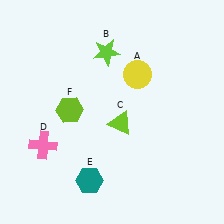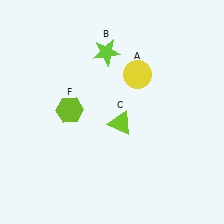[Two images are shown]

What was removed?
The pink cross (D), the teal hexagon (E) were removed in Image 2.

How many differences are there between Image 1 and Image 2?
There are 2 differences between the two images.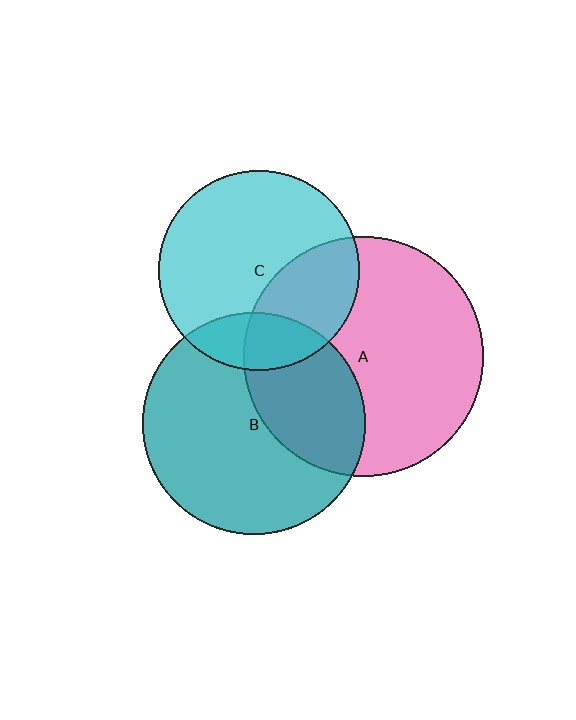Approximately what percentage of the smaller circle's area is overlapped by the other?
Approximately 30%.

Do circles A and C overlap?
Yes.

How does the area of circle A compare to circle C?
Approximately 1.4 times.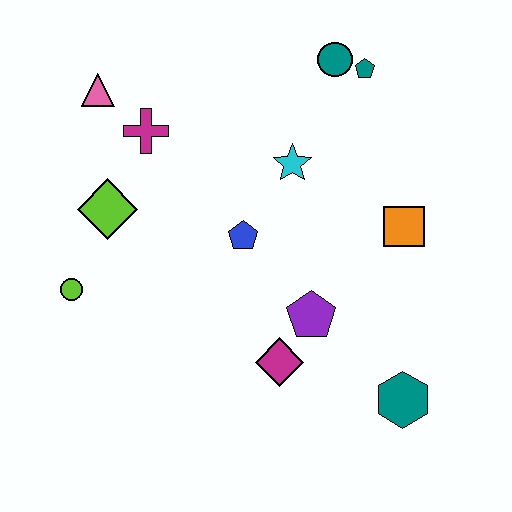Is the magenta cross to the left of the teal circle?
Yes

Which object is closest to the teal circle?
The teal pentagon is closest to the teal circle.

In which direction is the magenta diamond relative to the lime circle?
The magenta diamond is to the right of the lime circle.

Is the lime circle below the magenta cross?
Yes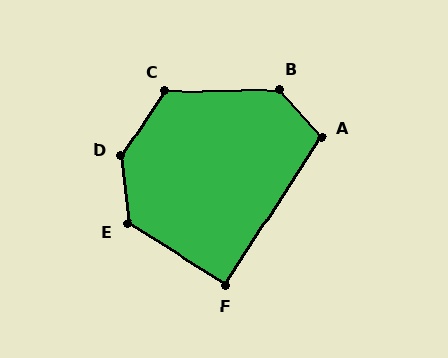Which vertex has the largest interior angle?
D, at approximately 140 degrees.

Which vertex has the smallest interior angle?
F, at approximately 91 degrees.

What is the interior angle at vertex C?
Approximately 125 degrees (obtuse).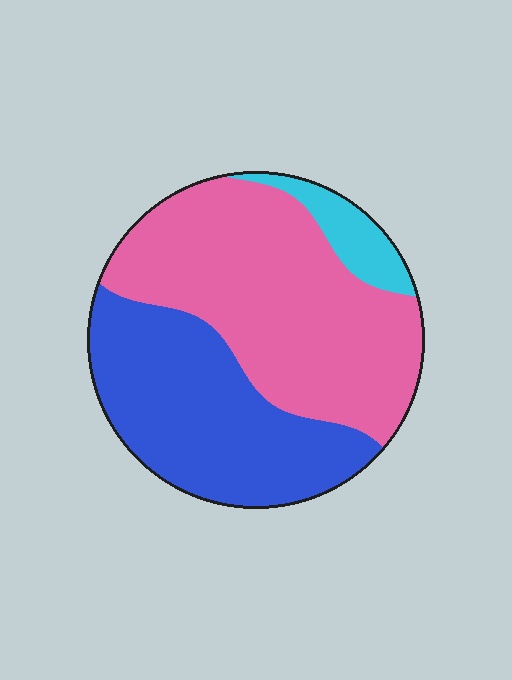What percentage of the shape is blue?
Blue takes up between a third and a half of the shape.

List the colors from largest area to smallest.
From largest to smallest: pink, blue, cyan.